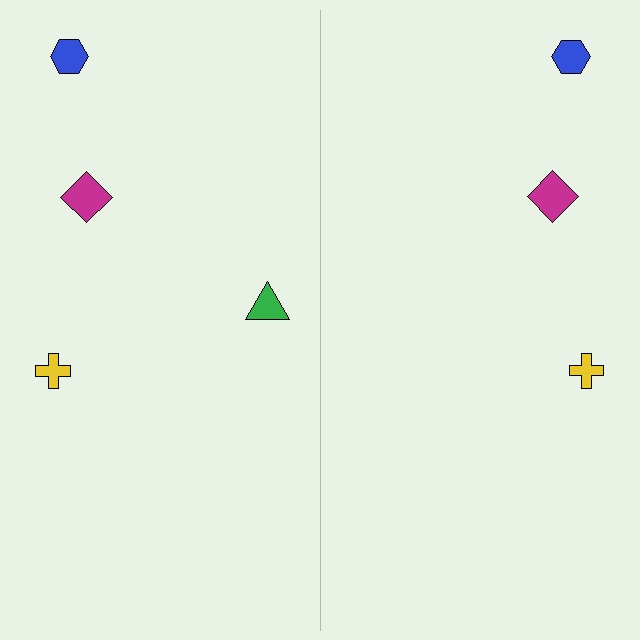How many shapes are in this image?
There are 7 shapes in this image.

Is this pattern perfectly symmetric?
No, the pattern is not perfectly symmetric. A green triangle is missing from the right side.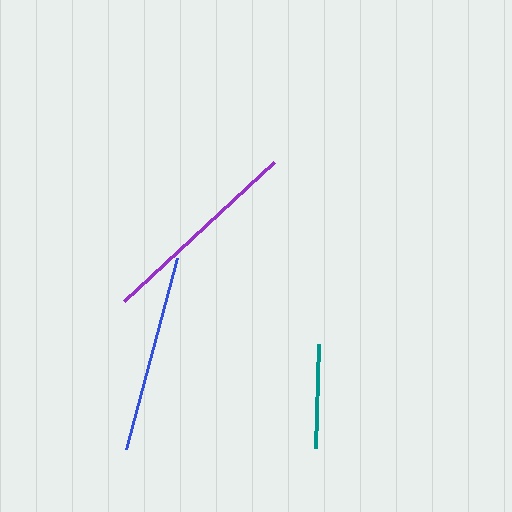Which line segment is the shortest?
The teal line is the shortest at approximately 104 pixels.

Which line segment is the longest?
The purple line is the longest at approximately 205 pixels.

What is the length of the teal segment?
The teal segment is approximately 104 pixels long.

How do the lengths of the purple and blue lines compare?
The purple and blue lines are approximately the same length.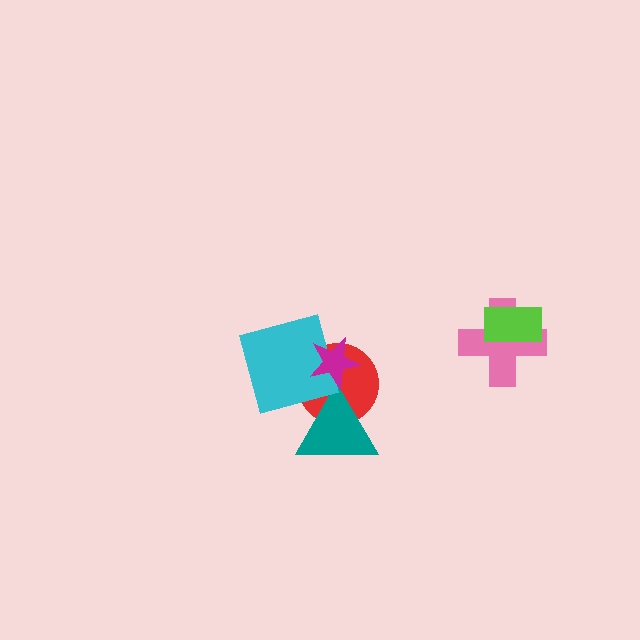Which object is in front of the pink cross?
The lime rectangle is in front of the pink cross.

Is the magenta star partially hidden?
No, no other shape covers it.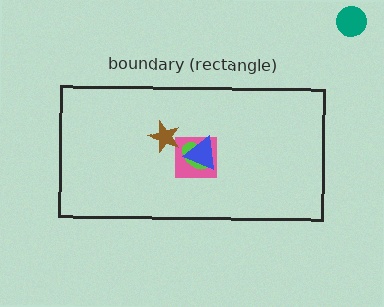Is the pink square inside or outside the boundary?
Inside.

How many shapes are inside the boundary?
4 inside, 1 outside.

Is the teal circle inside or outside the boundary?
Outside.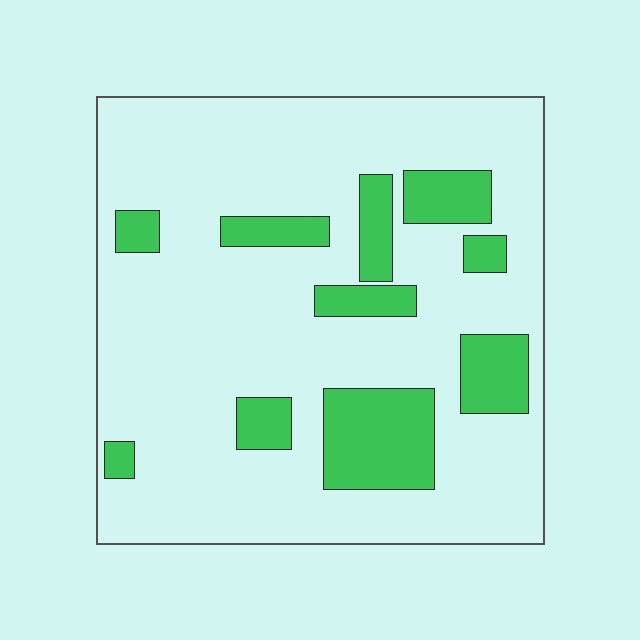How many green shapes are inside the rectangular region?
10.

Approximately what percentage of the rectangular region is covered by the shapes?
Approximately 20%.